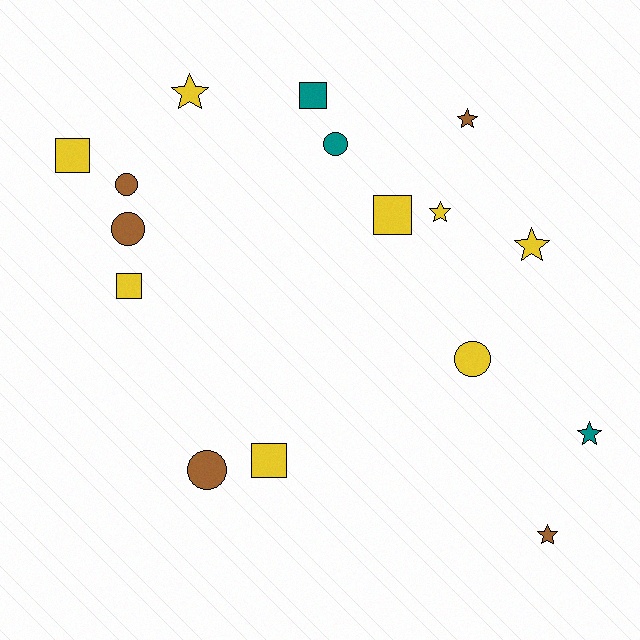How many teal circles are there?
There is 1 teal circle.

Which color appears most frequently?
Yellow, with 8 objects.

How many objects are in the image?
There are 16 objects.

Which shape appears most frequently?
Star, with 6 objects.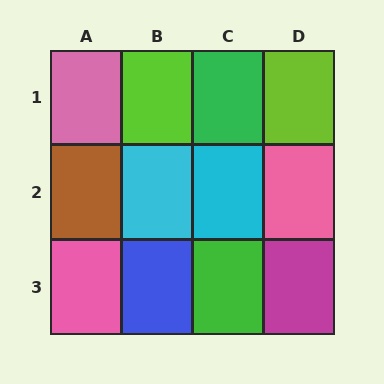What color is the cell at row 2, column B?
Cyan.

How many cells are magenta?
1 cell is magenta.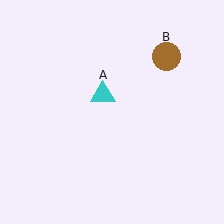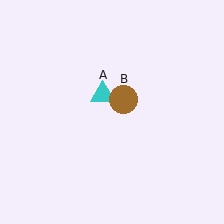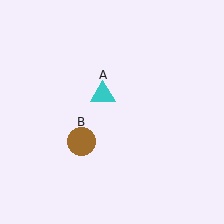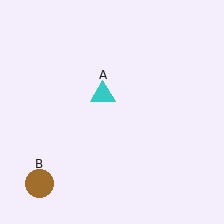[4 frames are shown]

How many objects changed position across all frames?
1 object changed position: brown circle (object B).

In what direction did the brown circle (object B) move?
The brown circle (object B) moved down and to the left.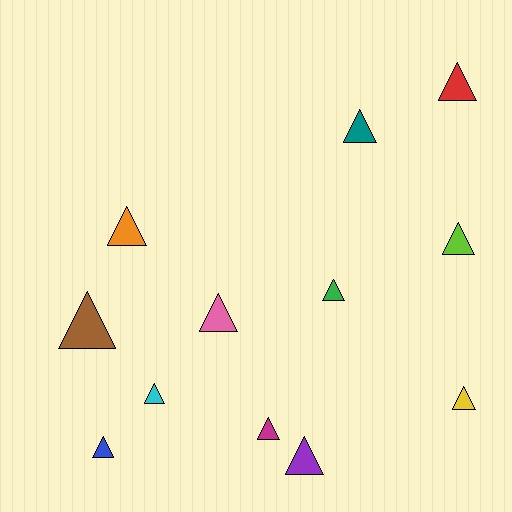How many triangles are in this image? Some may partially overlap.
There are 12 triangles.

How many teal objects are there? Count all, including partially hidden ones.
There is 1 teal object.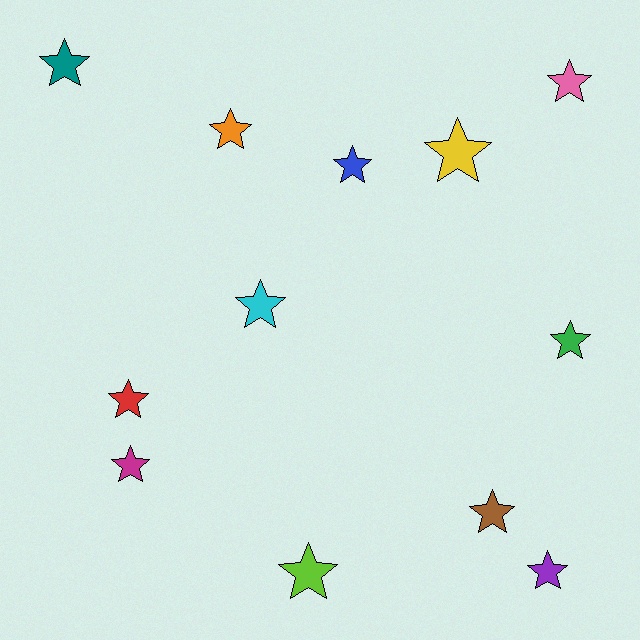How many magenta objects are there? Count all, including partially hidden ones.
There is 1 magenta object.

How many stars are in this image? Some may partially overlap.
There are 12 stars.